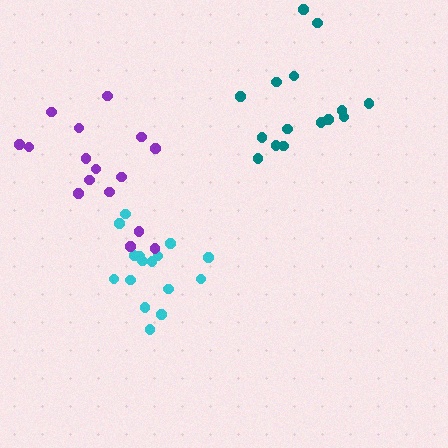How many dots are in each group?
Group 1: 16 dots, Group 2: 15 dots, Group 3: 16 dots (47 total).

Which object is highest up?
The teal cluster is topmost.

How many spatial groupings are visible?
There are 3 spatial groupings.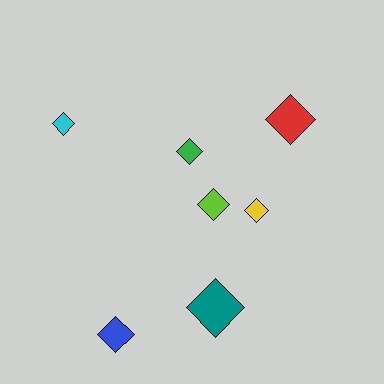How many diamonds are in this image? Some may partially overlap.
There are 7 diamonds.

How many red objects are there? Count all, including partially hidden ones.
There is 1 red object.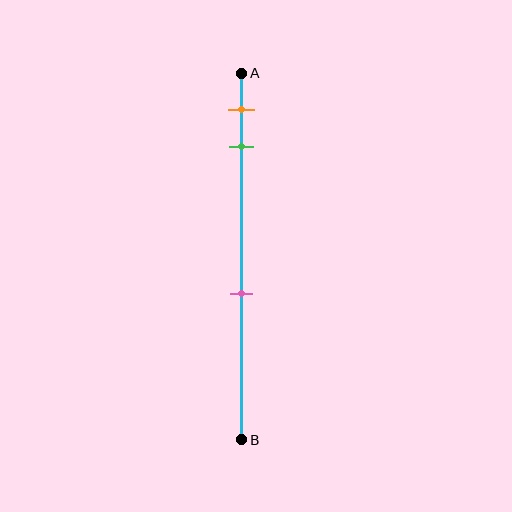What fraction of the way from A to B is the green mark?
The green mark is approximately 20% (0.2) of the way from A to B.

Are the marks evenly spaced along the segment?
No, the marks are not evenly spaced.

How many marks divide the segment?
There are 3 marks dividing the segment.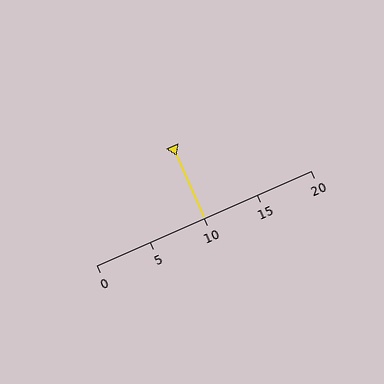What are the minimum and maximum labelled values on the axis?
The axis runs from 0 to 20.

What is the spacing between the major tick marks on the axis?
The major ticks are spaced 5 apart.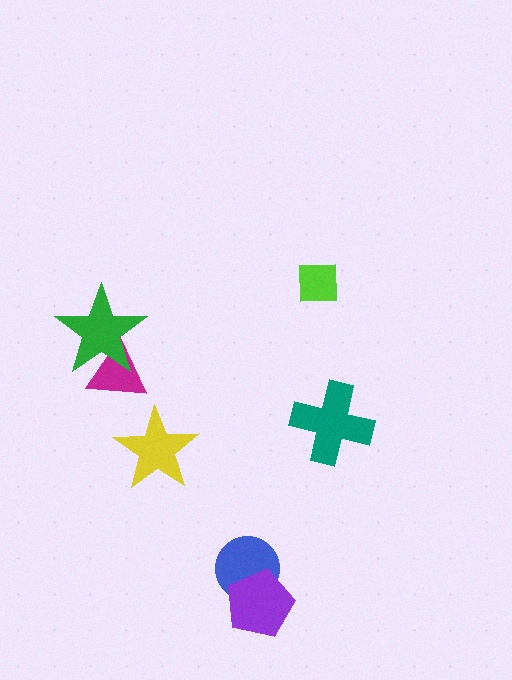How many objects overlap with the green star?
1 object overlaps with the green star.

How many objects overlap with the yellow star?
0 objects overlap with the yellow star.